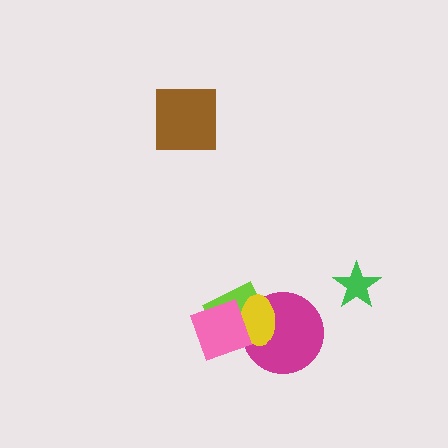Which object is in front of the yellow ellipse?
The pink diamond is in front of the yellow ellipse.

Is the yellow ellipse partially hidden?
Yes, it is partially covered by another shape.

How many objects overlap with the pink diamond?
3 objects overlap with the pink diamond.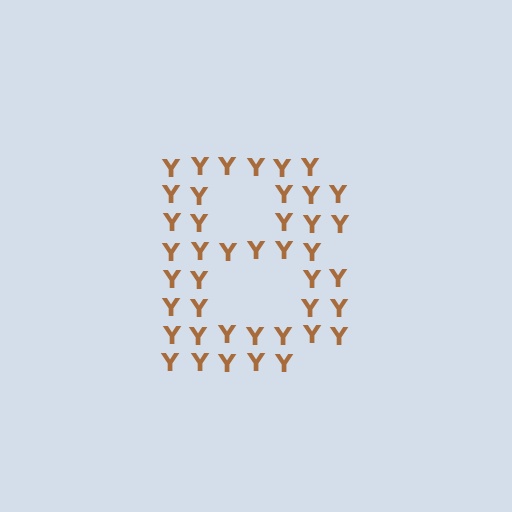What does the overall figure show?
The overall figure shows the letter B.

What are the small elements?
The small elements are letter Y's.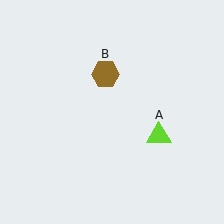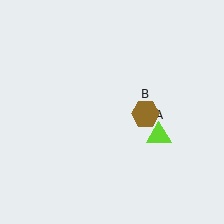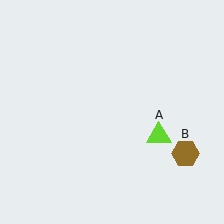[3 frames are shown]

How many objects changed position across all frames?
1 object changed position: brown hexagon (object B).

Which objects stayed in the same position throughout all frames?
Lime triangle (object A) remained stationary.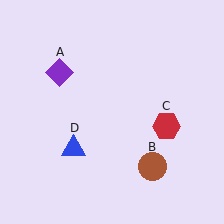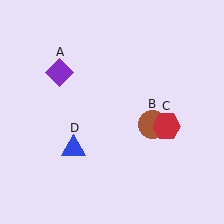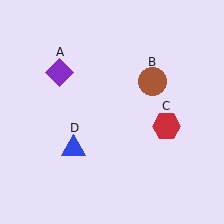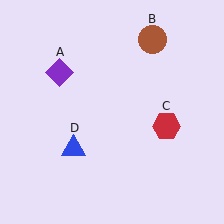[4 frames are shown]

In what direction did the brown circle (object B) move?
The brown circle (object B) moved up.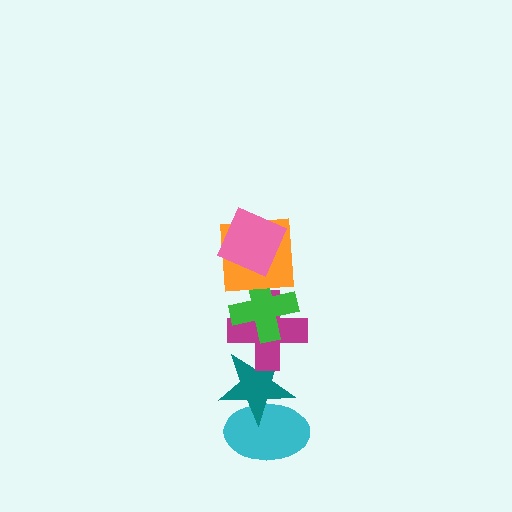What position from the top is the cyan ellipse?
The cyan ellipse is 6th from the top.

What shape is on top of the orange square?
The pink square is on top of the orange square.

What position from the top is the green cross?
The green cross is 3rd from the top.